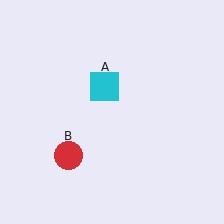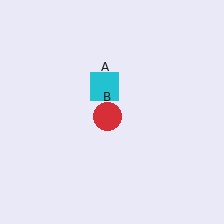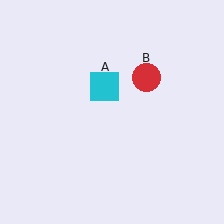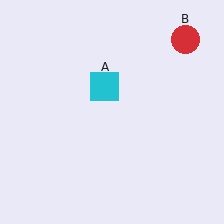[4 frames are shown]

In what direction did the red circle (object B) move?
The red circle (object B) moved up and to the right.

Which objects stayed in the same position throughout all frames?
Cyan square (object A) remained stationary.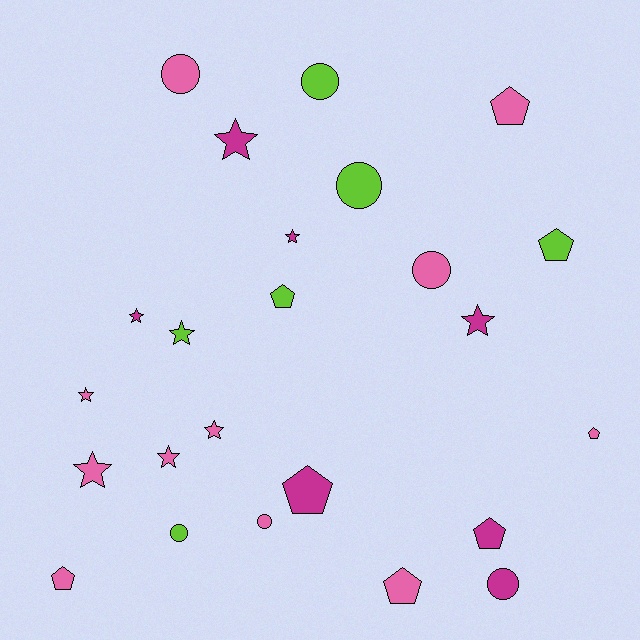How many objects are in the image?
There are 24 objects.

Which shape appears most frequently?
Star, with 9 objects.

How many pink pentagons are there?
There are 4 pink pentagons.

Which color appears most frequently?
Pink, with 11 objects.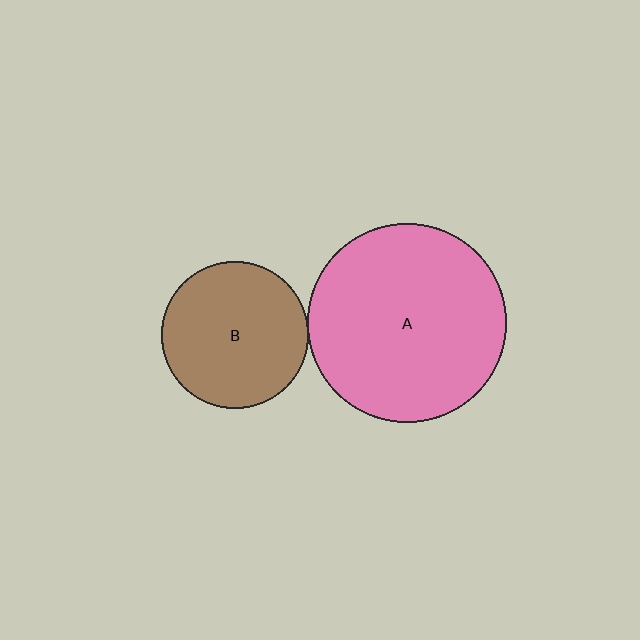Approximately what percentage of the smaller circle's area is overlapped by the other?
Approximately 5%.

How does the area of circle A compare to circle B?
Approximately 1.8 times.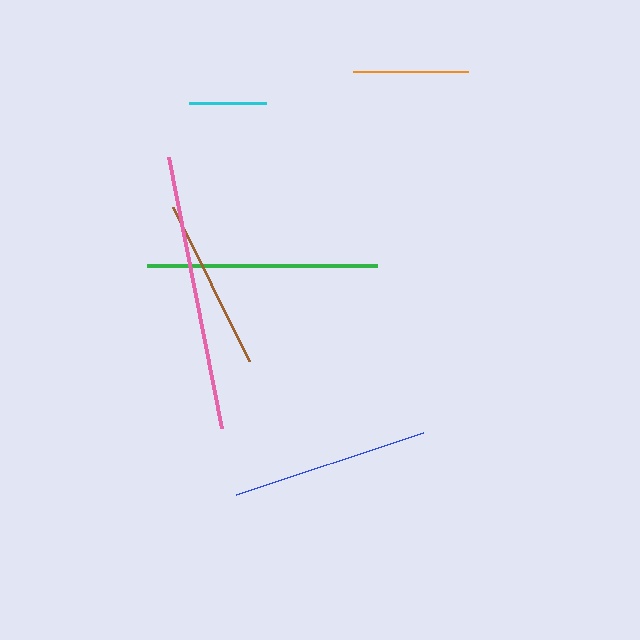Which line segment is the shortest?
The cyan line is the shortest at approximately 77 pixels.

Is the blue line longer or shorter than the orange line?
The blue line is longer than the orange line.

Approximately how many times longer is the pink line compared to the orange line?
The pink line is approximately 2.4 times the length of the orange line.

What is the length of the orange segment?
The orange segment is approximately 115 pixels long.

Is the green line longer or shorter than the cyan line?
The green line is longer than the cyan line.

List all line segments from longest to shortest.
From longest to shortest: pink, green, blue, brown, orange, cyan.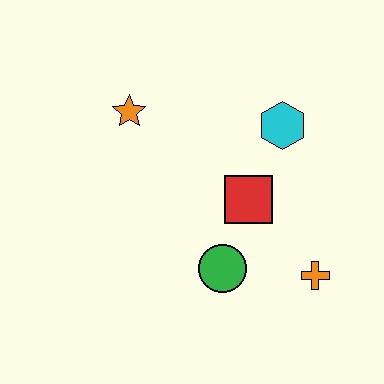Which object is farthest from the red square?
The orange star is farthest from the red square.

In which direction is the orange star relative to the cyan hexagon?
The orange star is to the left of the cyan hexagon.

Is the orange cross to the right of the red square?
Yes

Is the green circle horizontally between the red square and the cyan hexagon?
No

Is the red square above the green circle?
Yes